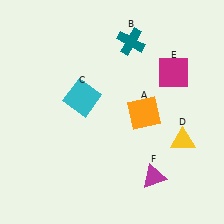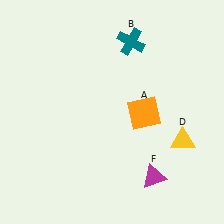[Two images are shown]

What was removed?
The cyan square (C), the magenta square (E) were removed in Image 2.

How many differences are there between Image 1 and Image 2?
There are 2 differences between the two images.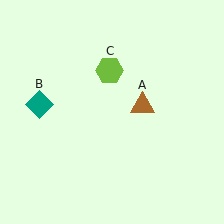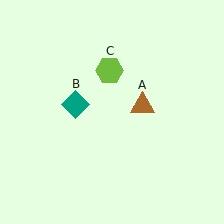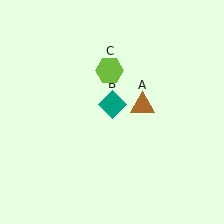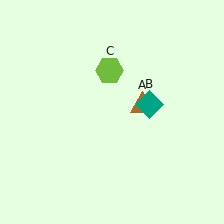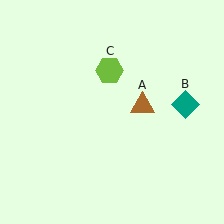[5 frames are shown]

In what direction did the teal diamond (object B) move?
The teal diamond (object B) moved right.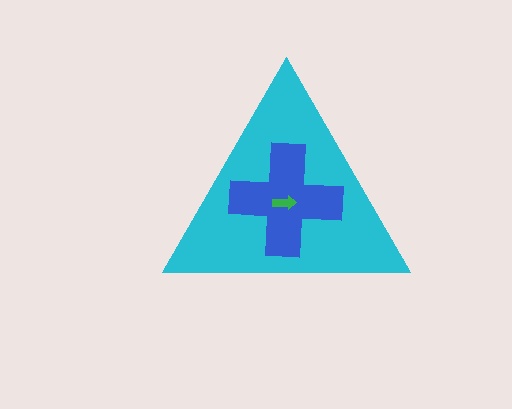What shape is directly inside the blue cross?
The green arrow.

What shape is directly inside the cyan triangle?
The blue cross.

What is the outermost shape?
The cyan triangle.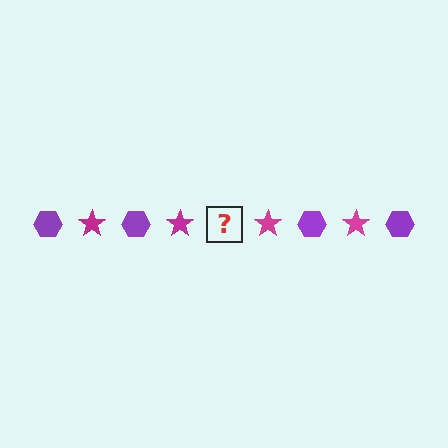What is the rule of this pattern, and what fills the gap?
The rule is that the pattern alternates between purple hexagon and magenta star. The gap should be filled with a purple hexagon.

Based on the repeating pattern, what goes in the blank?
The blank should be a purple hexagon.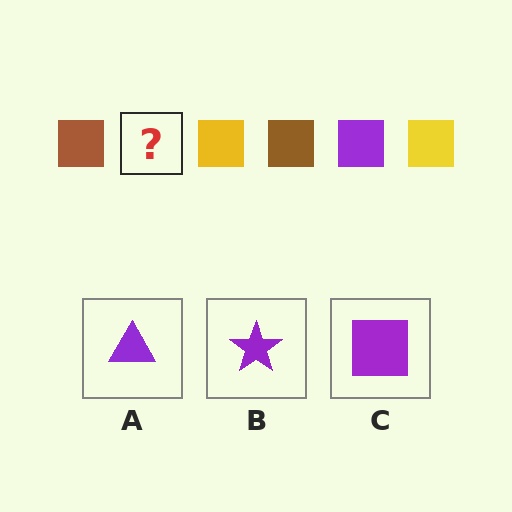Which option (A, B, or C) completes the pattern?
C.